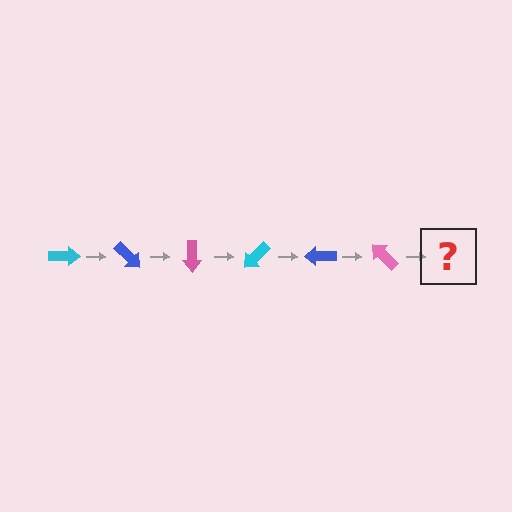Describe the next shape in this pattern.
It should be a cyan arrow, rotated 270 degrees from the start.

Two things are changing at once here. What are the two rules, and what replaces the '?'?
The two rules are that it rotates 45 degrees each step and the color cycles through cyan, blue, and pink. The '?' should be a cyan arrow, rotated 270 degrees from the start.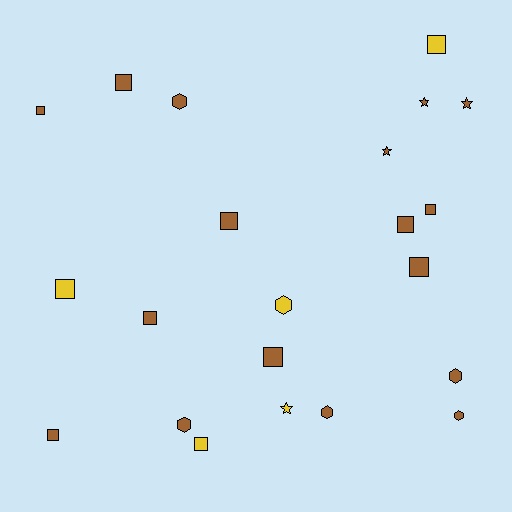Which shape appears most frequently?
Square, with 12 objects.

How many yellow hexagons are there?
There is 1 yellow hexagon.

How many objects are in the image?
There are 22 objects.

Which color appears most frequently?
Brown, with 17 objects.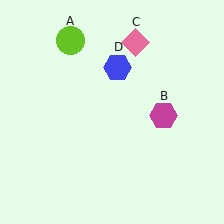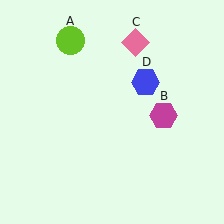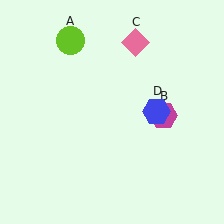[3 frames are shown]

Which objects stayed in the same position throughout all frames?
Lime circle (object A) and magenta hexagon (object B) and pink diamond (object C) remained stationary.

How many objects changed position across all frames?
1 object changed position: blue hexagon (object D).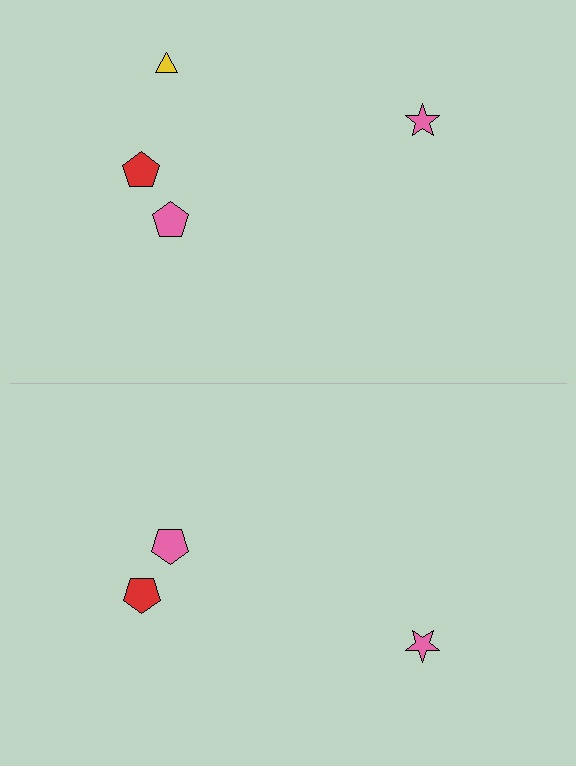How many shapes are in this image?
There are 7 shapes in this image.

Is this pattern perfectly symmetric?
No, the pattern is not perfectly symmetric. A yellow triangle is missing from the bottom side.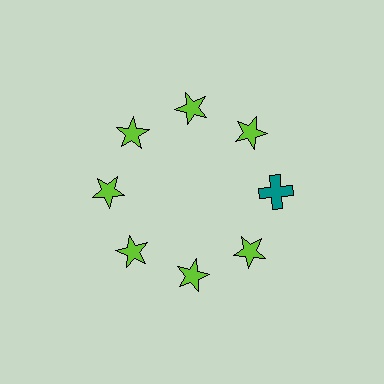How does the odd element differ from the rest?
It differs in both color (teal instead of lime) and shape (cross instead of star).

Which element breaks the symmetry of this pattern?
The teal cross at roughly the 3 o'clock position breaks the symmetry. All other shapes are lime stars.